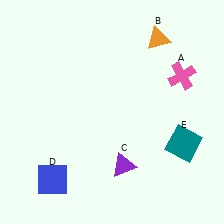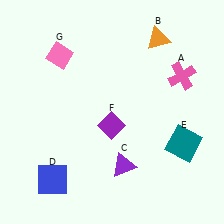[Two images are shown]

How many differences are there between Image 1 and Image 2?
There are 2 differences between the two images.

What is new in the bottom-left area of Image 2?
A purple diamond (F) was added in the bottom-left area of Image 2.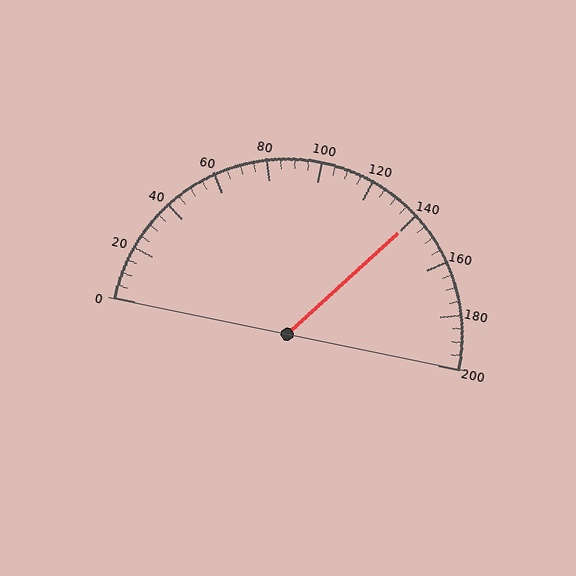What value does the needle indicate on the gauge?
The needle indicates approximately 140.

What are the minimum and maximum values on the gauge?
The gauge ranges from 0 to 200.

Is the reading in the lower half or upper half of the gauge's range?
The reading is in the upper half of the range (0 to 200).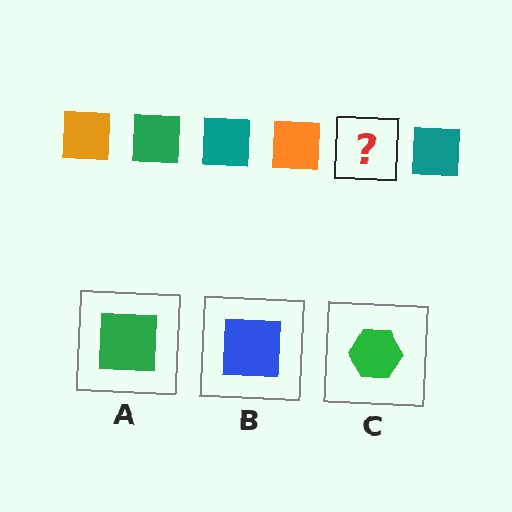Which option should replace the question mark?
Option A.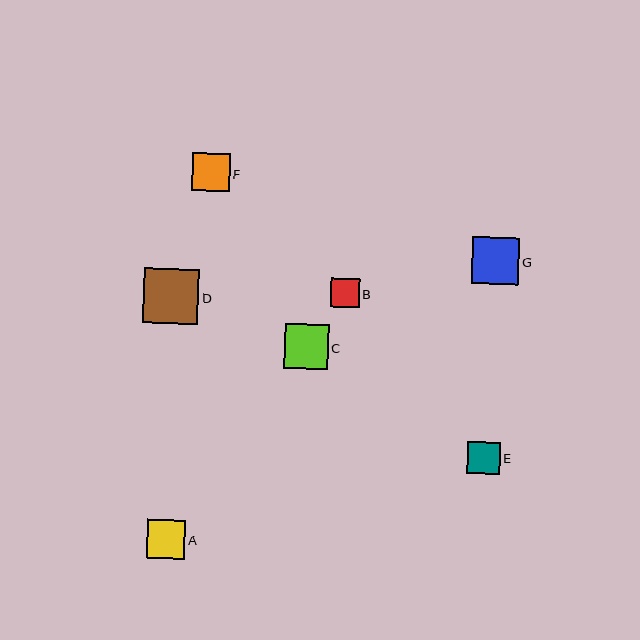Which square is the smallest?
Square B is the smallest with a size of approximately 29 pixels.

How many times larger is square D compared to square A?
Square D is approximately 1.4 times the size of square A.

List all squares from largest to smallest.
From largest to smallest: D, G, C, A, F, E, B.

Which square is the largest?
Square D is the largest with a size of approximately 55 pixels.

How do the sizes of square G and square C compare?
Square G and square C are approximately the same size.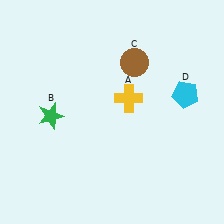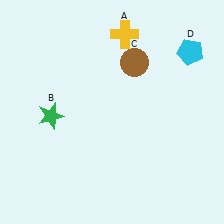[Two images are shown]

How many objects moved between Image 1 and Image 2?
2 objects moved between the two images.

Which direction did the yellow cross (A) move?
The yellow cross (A) moved up.